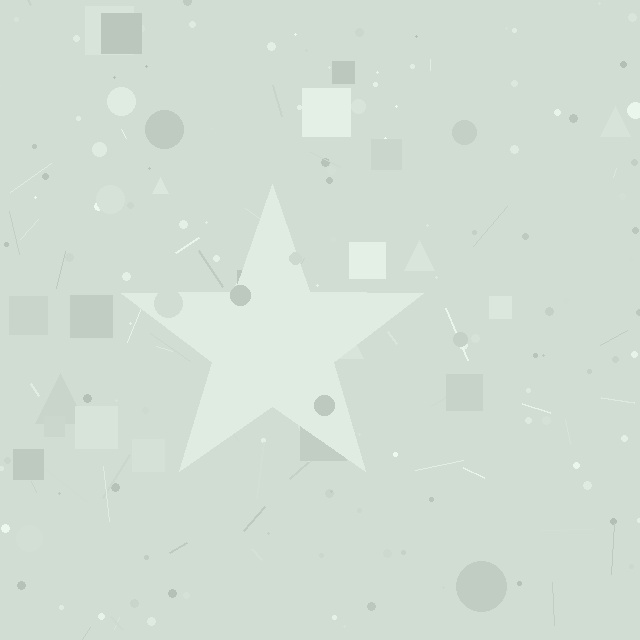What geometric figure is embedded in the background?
A star is embedded in the background.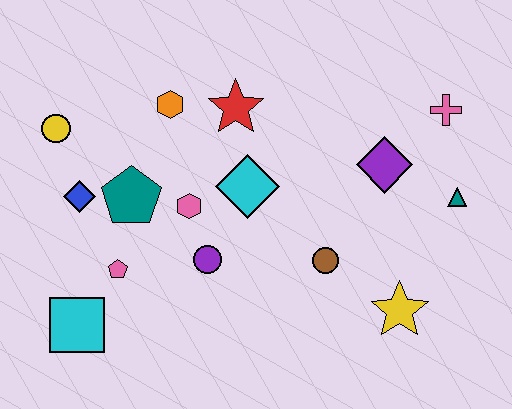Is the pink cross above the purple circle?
Yes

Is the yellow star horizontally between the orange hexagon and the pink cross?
Yes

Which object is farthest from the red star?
The cyan square is farthest from the red star.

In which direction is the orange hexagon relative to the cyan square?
The orange hexagon is above the cyan square.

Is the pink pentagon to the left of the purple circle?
Yes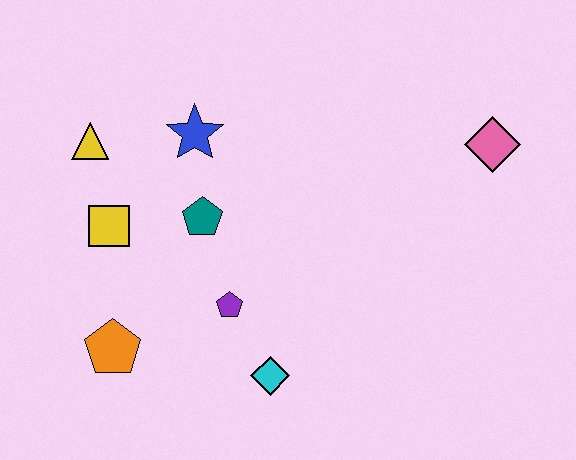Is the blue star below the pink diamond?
No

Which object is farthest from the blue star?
The pink diamond is farthest from the blue star.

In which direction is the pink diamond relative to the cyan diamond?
The pink diamond is above the cyan diamond.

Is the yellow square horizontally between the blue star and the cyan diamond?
No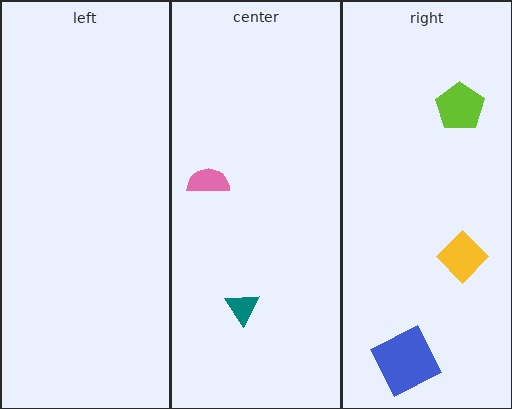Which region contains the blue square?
The right region.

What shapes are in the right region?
The yellow diamond, the lime pentagon, the blue square.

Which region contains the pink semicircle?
The center region.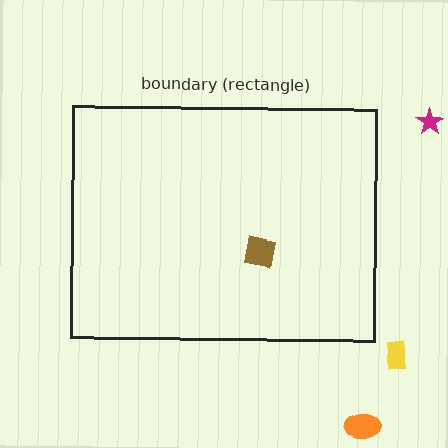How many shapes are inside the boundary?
1 inside, 3 outside.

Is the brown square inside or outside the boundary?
Inside.